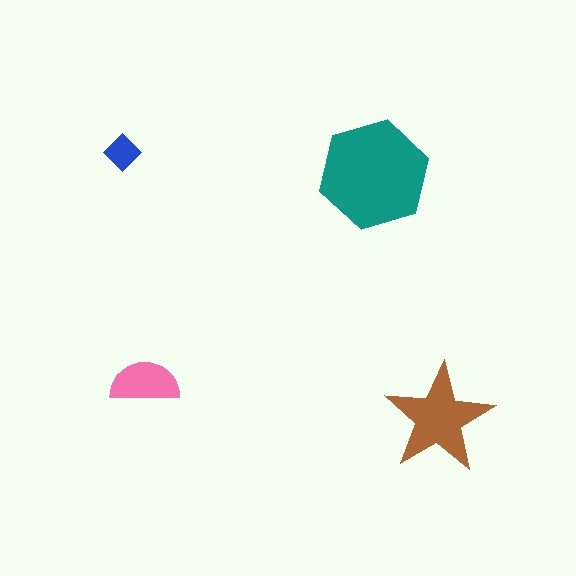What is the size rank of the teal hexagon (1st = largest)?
1st.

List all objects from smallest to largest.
The blue diamond, the pink semicircle, the brown star, the teal hexagon.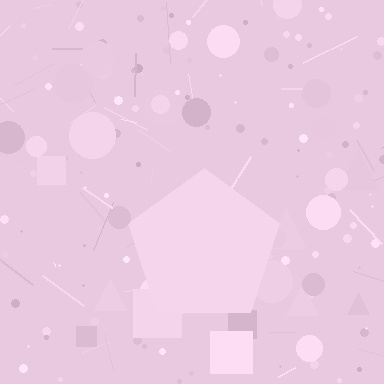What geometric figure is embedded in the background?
A pentagon is embedded in the background.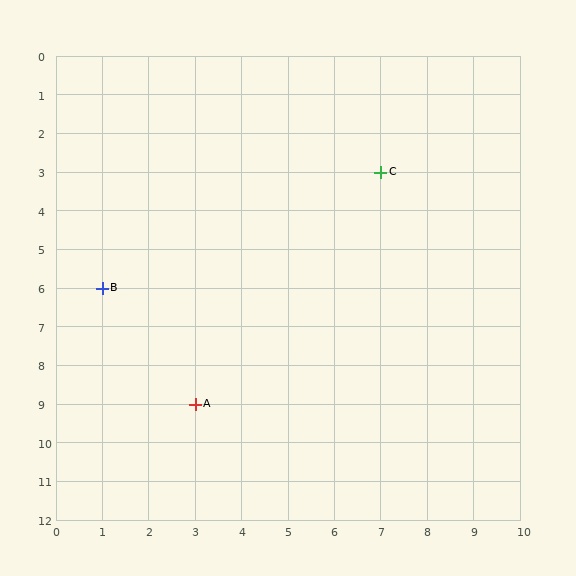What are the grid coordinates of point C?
Point C is at grid coordinates (7, 3).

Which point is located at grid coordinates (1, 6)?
Point B is at (1, 6).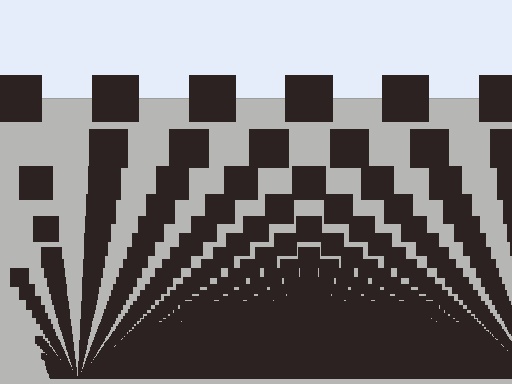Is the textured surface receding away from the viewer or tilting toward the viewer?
The surface appears to tilt toward the viewer. Texture elements get larger and sparser toward the top.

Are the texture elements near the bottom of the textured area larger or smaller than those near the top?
Smaller. The gradient is inverted — elements near the bottom are smaller and denser.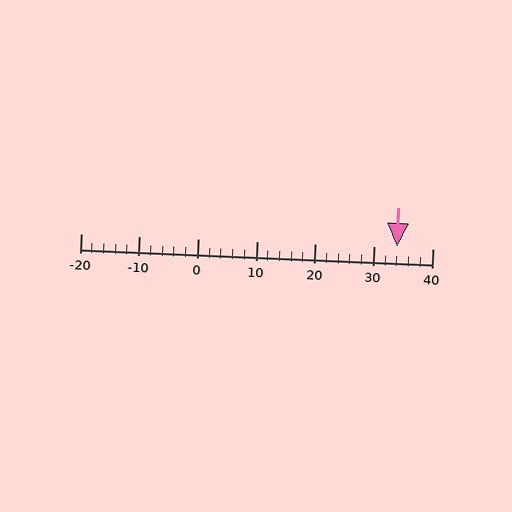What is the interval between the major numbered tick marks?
The major tick marks are spaced 10 units apart.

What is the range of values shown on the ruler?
The ruler shows values from -20 to 40.